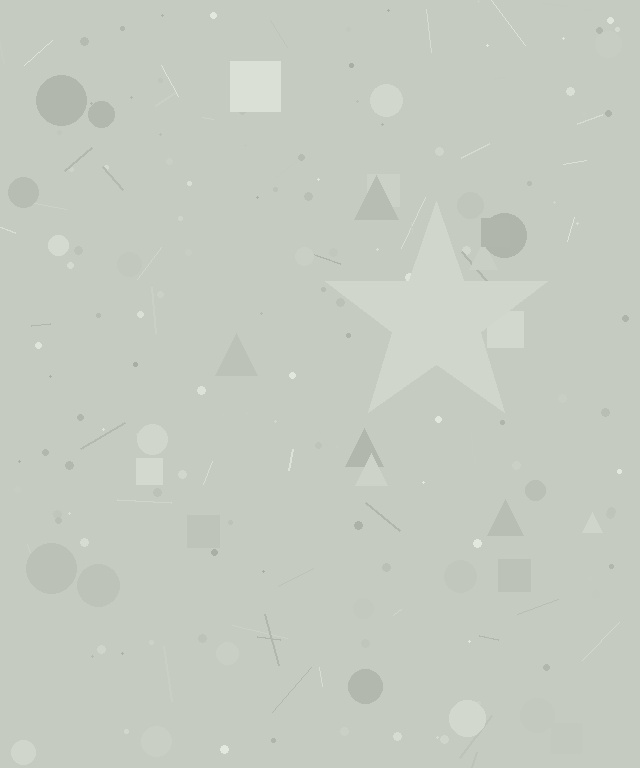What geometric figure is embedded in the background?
A star is embedded in the background.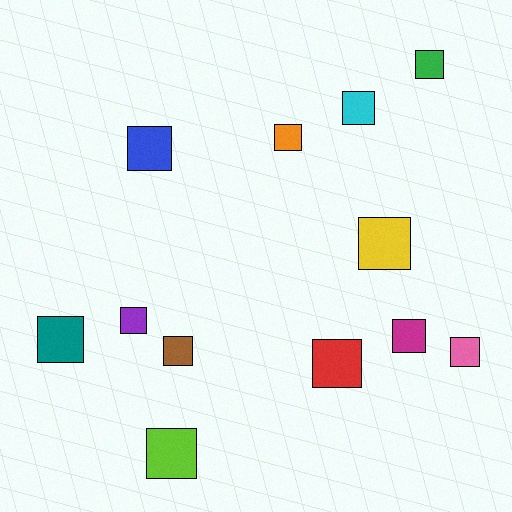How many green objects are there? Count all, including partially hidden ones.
There is 1 green object.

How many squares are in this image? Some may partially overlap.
There are 12 squares.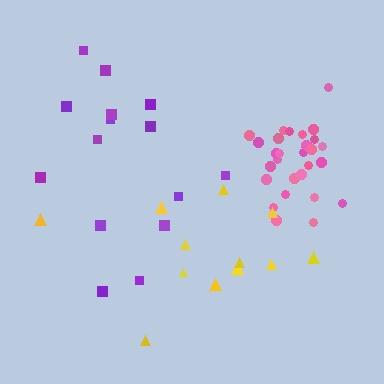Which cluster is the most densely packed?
Pink.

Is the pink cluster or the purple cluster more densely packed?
Pink.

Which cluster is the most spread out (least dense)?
Purple.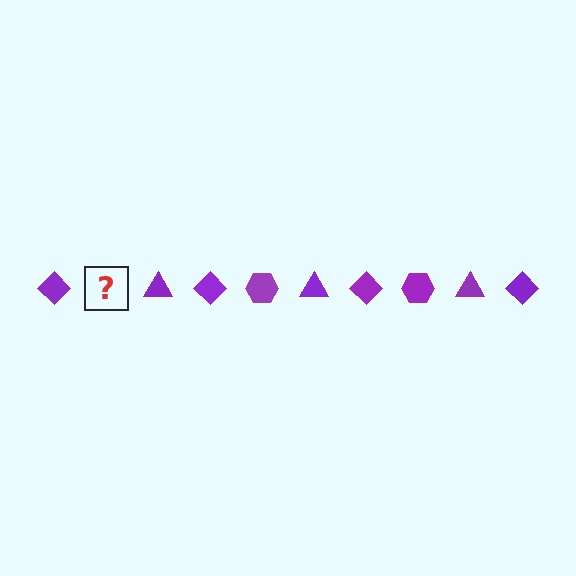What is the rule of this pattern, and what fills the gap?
The rule is that the pattern cycles through diamond, hexagon, triangle shapes in purple. The gap should be filled with a purple hexagon.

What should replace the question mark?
The question mark should be replaced with a purple hexagon.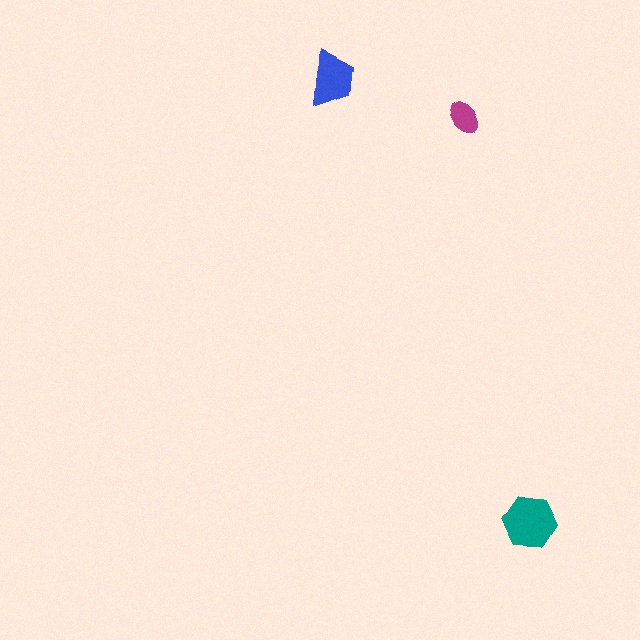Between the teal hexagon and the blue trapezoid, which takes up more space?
The teal hexagon.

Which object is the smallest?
The magenta ellipse.